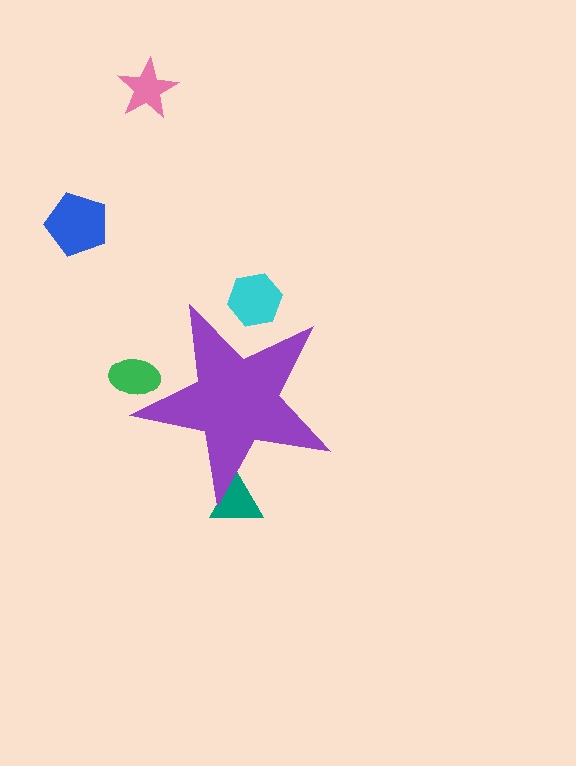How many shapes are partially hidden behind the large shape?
3 shapes are partially hidden.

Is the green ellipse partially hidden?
Yes, the green ellipse is partially hidden behind the purple star.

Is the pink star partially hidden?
No, the pink star is fully visible.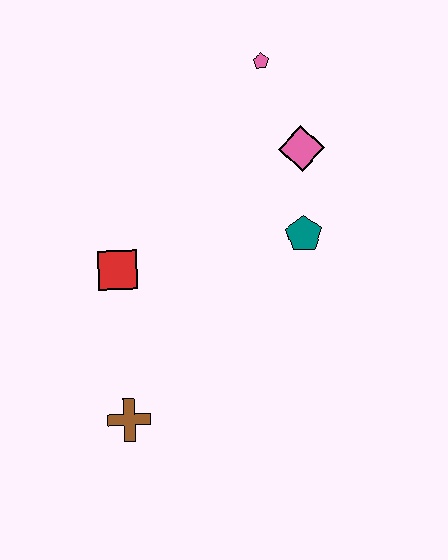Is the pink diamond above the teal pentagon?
Yes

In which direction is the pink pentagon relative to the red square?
The pink pentagon is above the red square.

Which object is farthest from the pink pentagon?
The brown cross is farthest from the pink pentagon.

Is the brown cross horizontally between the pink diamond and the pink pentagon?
No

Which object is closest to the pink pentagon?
The pink diamond is closest to the pink pentagon.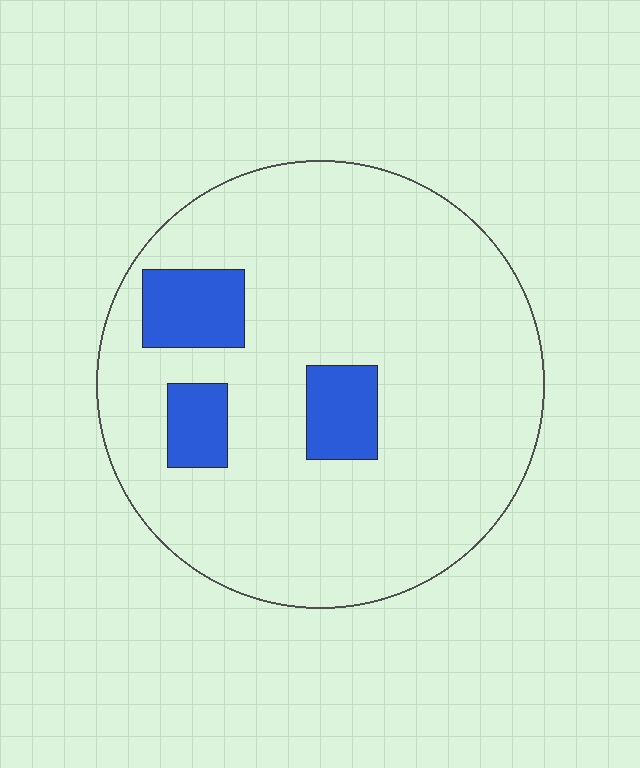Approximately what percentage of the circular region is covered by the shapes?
Approximately 15%.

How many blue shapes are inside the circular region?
3.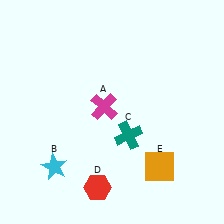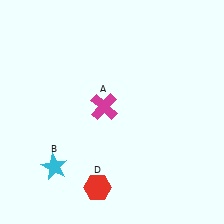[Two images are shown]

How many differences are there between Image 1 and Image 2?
There are 2 differences between the two images.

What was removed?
The teal cross (C), the orange square (E) were removed in Image 2.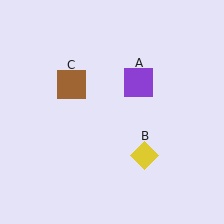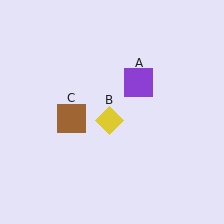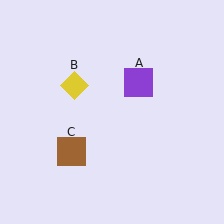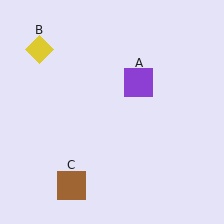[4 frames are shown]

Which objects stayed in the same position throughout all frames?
Purple square (object A) remained stationary.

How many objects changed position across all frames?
2 objects changed position: yellow diamond (object B), brown square (object C).